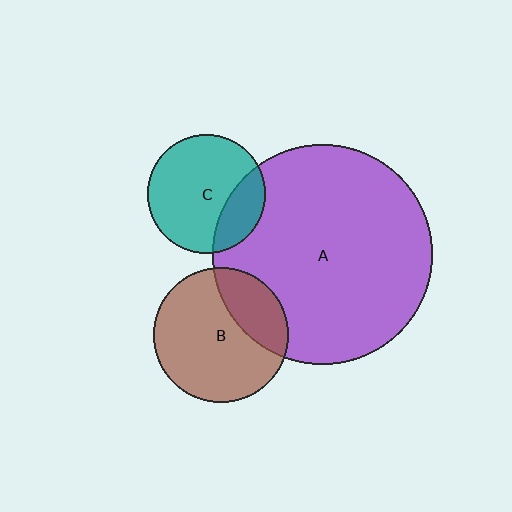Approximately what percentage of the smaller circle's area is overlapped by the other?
Approximately 25%.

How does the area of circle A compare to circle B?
Approximately 2.7 times.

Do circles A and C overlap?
Yes.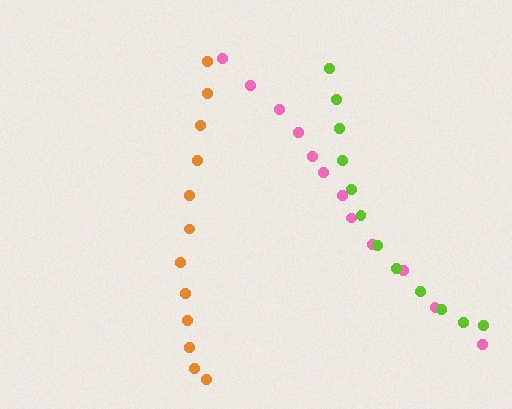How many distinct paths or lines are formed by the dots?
There are 3 distinct paths.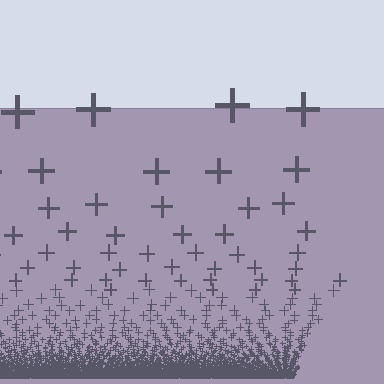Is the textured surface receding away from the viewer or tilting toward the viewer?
The surface appears to tilt toward the viewer. Texture elements get larger and sparser toward the top.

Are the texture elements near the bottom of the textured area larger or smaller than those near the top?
Smaller. The gradient is inverted — elements near the bottom are smaller and denser.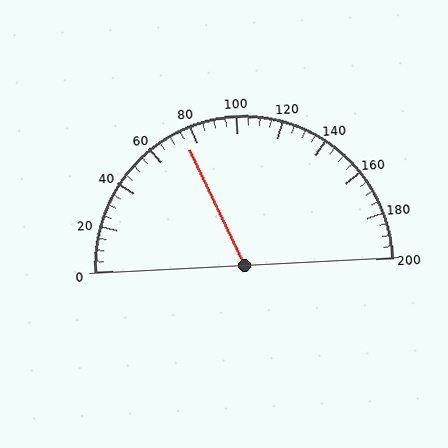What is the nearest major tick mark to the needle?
The nearest major tick mark is 80.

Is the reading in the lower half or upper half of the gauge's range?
The reading is in the lower half of the range (0 to 200).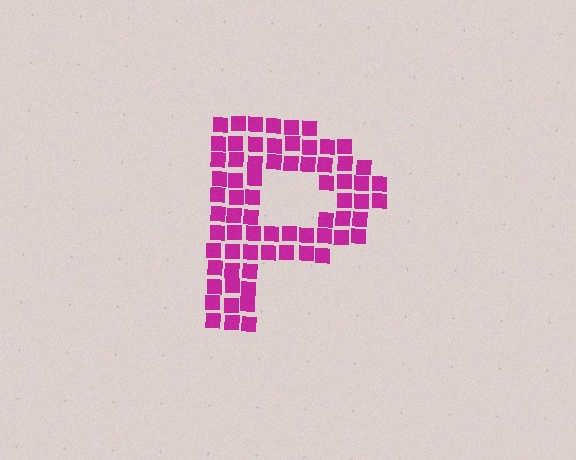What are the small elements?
The small elements are squares.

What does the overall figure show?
The overall figure shows the letter P.